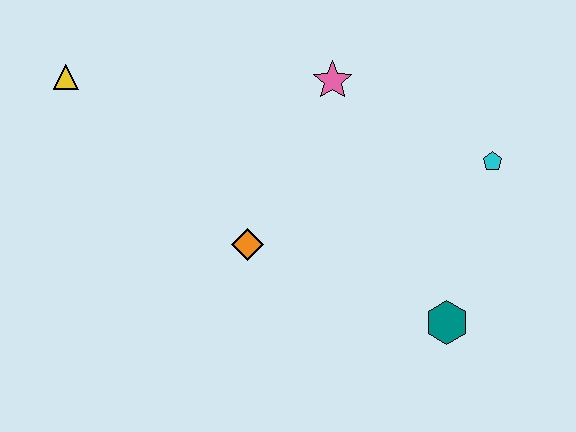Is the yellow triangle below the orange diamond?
No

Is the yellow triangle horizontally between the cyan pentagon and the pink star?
No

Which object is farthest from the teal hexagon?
The yellow triangle is farthest from the teal hexagon.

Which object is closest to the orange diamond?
The pink star is closest to the orange diamond.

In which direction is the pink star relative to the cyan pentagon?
The pink star is to the left of the cyan pentagon.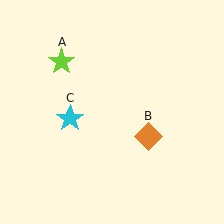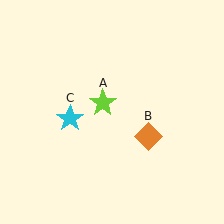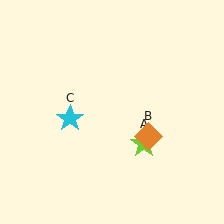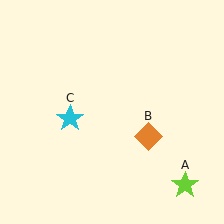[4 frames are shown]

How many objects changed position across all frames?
1 object changed position: lime star (object A).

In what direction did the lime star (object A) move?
The lime star (object A) moved down and to the right.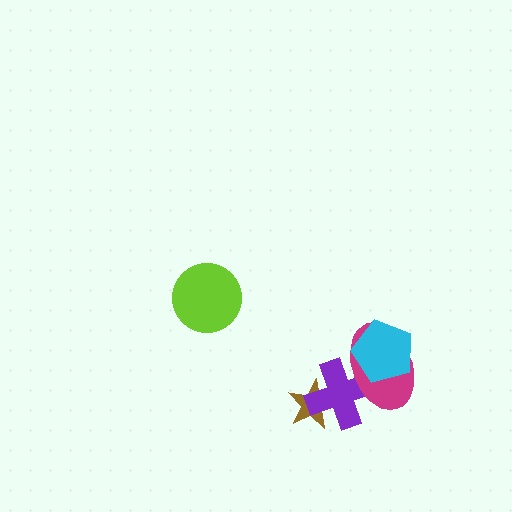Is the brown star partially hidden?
Yes, it is partially covered by another shape.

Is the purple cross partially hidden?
Yes, it is partially covered by another shape.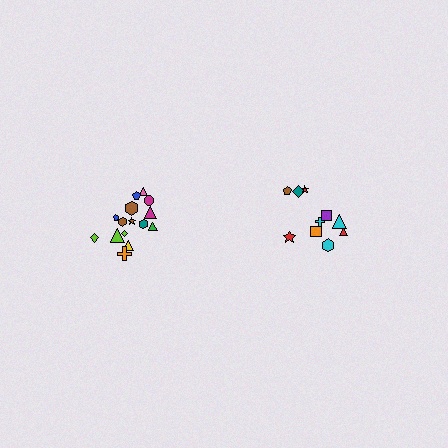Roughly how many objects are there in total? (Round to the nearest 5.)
Roughly 25 objects in total.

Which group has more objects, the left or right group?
The left group.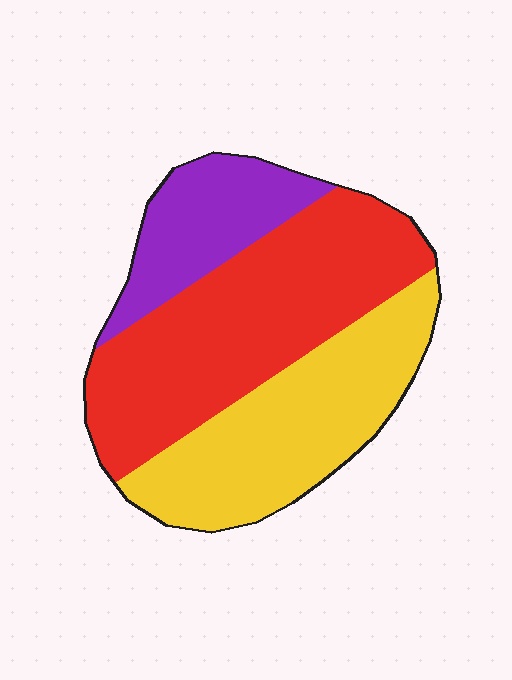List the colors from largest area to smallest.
From largest to smallest: red, yellow, purple.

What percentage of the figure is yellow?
Yellow takes up between a quarter and a half of the figure.